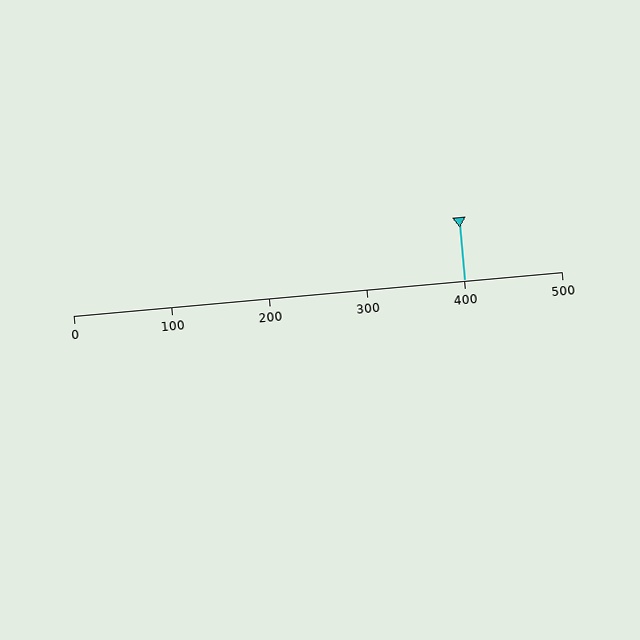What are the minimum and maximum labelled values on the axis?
The axis runs from 0 to 500.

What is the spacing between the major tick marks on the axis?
The major ticks are spaced 100 apart.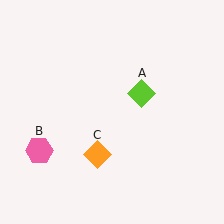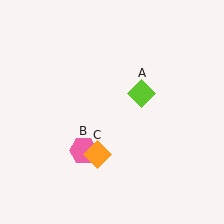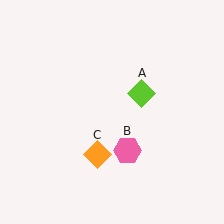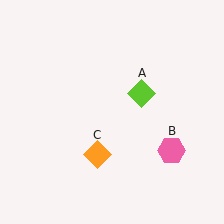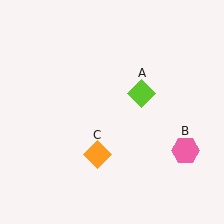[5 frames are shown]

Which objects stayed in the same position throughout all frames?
Lime diamond (object A) and orange diamond (object C) remained stationary.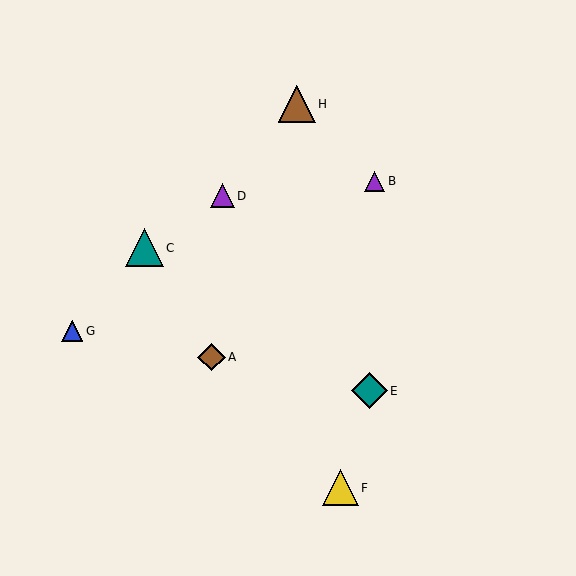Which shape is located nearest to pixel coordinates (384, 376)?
The teal diamond (labeled E) at (370, 391) is nearest to that location.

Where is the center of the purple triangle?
The center of the purple triangle is at (222, 196).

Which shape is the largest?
The teal triangle (labeled C) is the largest.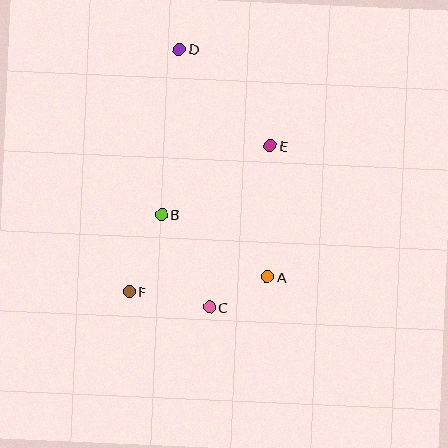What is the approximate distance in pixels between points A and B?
The distance between A and B is approximately 123 pixels.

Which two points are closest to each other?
Points A and C are closest to each other.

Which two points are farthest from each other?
Points C and D are farthest from each other.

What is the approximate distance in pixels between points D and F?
The distance between D and F is approximately 248 pixels.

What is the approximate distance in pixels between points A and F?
The distance between A and F is approximately 139 pixels.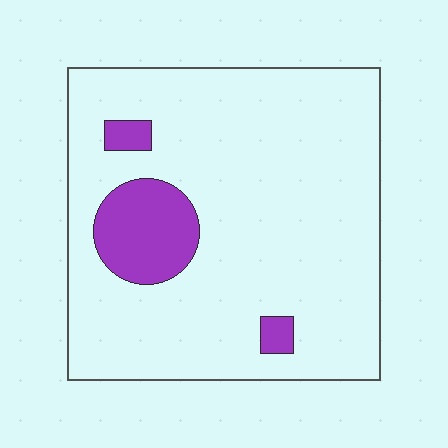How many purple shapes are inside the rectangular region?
3.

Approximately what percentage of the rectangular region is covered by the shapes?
Approximately 10%.